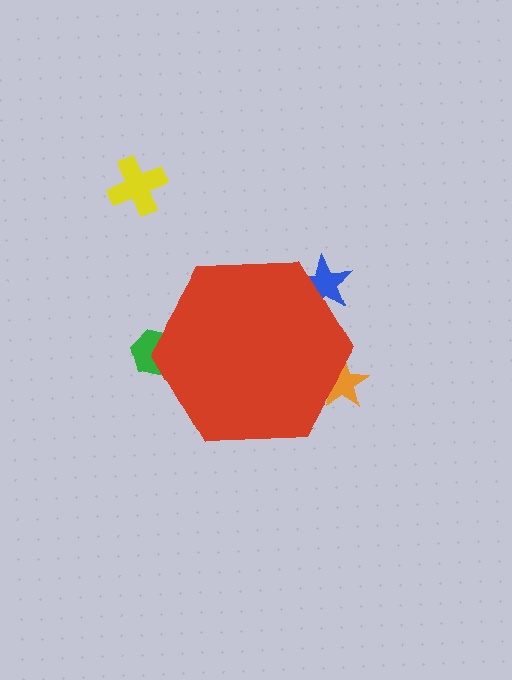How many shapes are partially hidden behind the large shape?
3 shapes are partially hidden.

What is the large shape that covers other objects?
A red hexagon.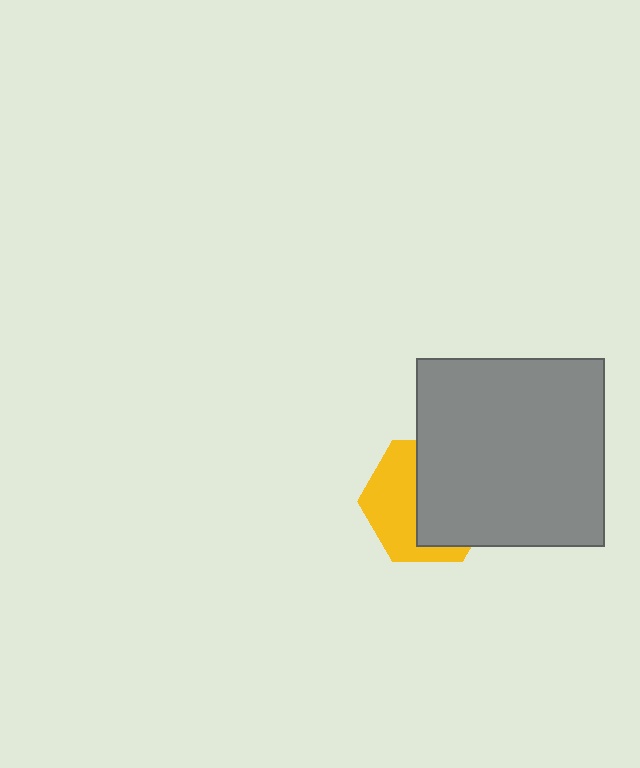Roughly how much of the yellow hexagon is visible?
A small part of it is visible (roughly 44%).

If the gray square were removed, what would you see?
You would see the complete yellow hexagon.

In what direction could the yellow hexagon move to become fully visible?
The yellow hexagon could move left. That would shift it out from behind the gray square entirely.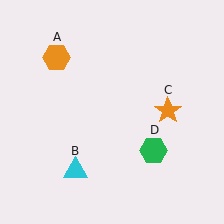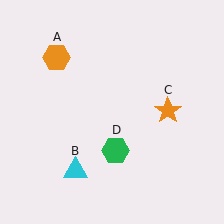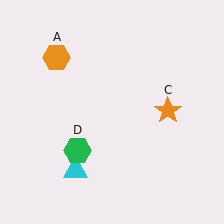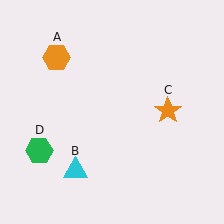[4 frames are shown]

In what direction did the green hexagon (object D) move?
The green hexagon (object D) moved left.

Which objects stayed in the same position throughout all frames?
Orange hexagon (object A) and cyan triangle (object B) and orange star (object C) remained stationary.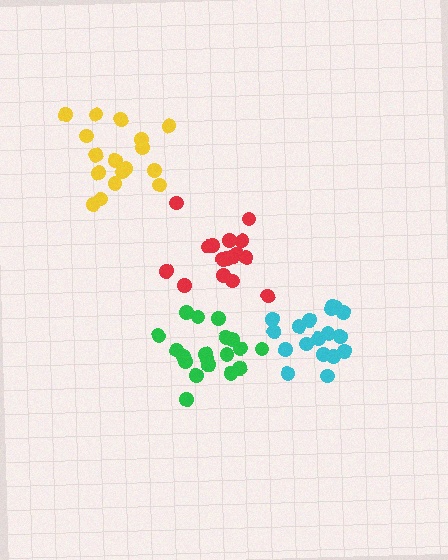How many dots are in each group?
Group 1: 18 dots, Group 2: 17 dots, Group 3: 16 dots, Group 4: 19 dots (70 total).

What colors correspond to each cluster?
The clusters are colored: cyan, yellow, red, green.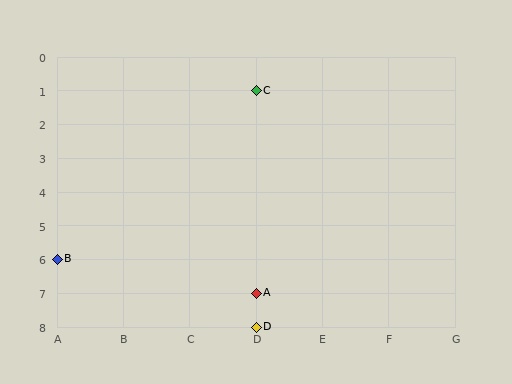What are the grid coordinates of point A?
Point A is at grid coordinates (D, 7).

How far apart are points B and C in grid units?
Points B and C are 3 columns and 5 rows apart (about 5.8 grid units diagonally).